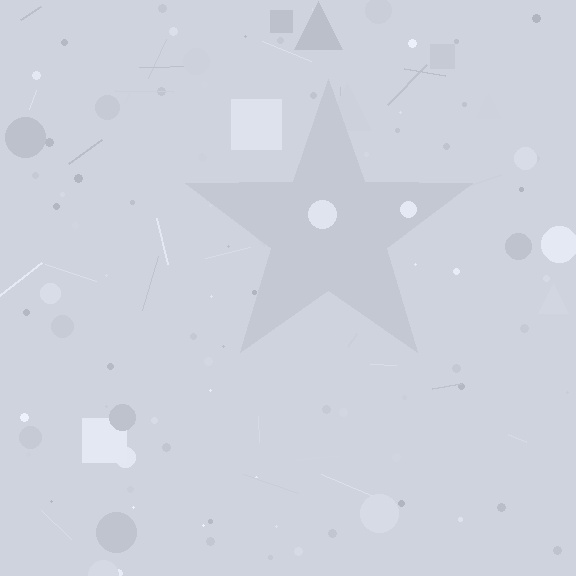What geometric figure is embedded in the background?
A star is embedded in the background.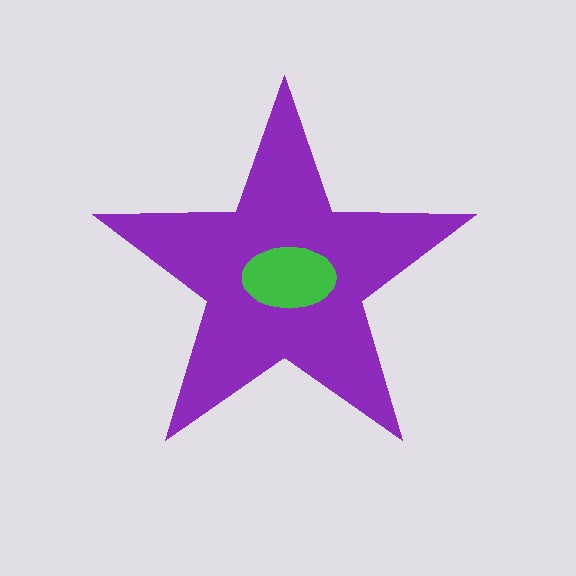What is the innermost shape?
The green ellipse.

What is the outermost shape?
The purple star.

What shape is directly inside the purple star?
The green ellipse.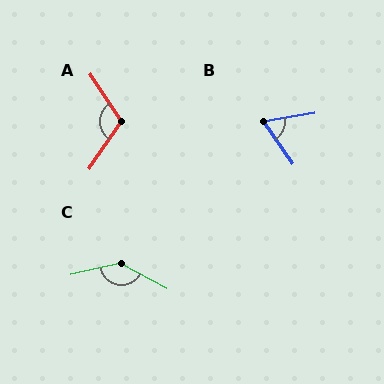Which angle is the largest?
C, at approximately 138 degrees.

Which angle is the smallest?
B, at approximately 65 degrees.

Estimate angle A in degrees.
Approximately 112 degrees.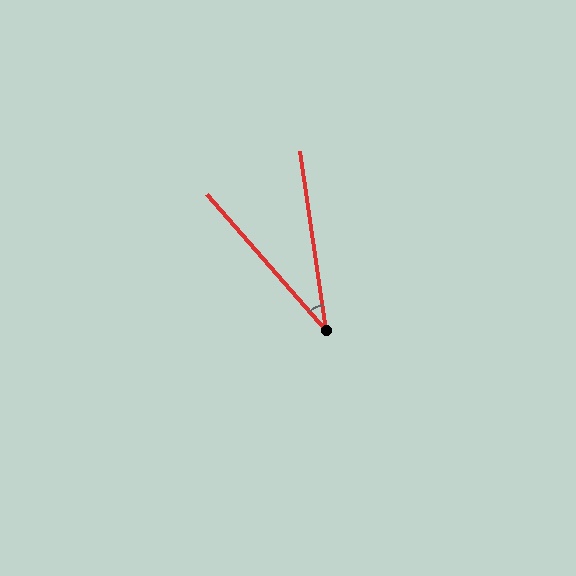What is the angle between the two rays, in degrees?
Approximately 33 degrees.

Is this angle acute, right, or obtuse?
It is acute.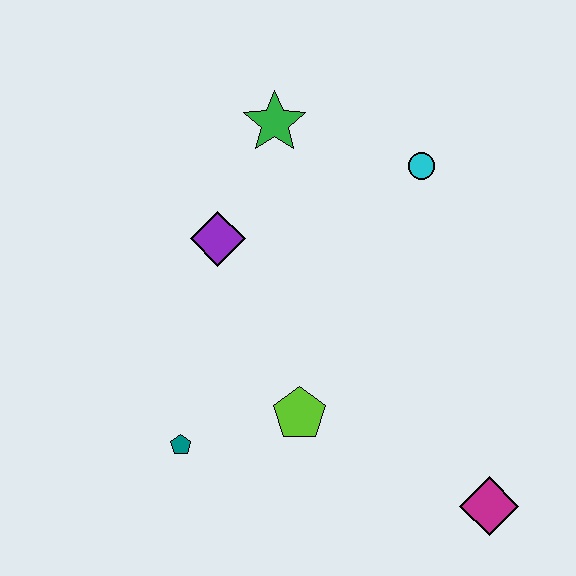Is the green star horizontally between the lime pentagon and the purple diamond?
Yes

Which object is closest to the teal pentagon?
The lime pentagon is closest to the teal pentagon.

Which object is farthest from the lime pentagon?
The green star is farthest from the lime pentagon.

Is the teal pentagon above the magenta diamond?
Yes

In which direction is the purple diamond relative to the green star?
The purple diamond is below the green star.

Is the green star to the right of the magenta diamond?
No